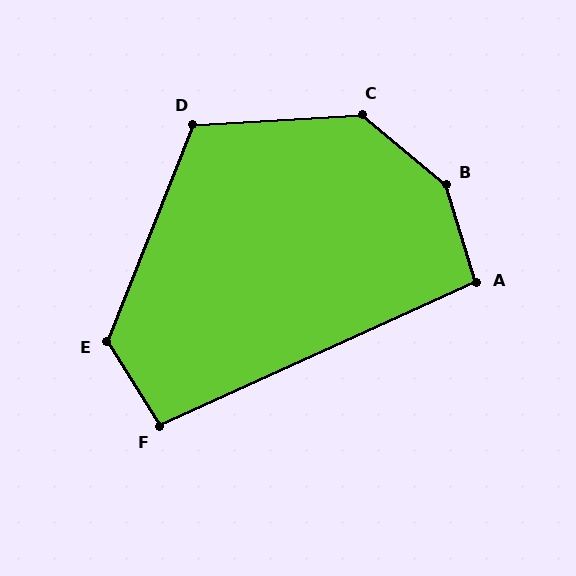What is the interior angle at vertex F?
Approximately 97 degrees (obtuse).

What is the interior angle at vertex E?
Approximately 127 degrees (obtuse).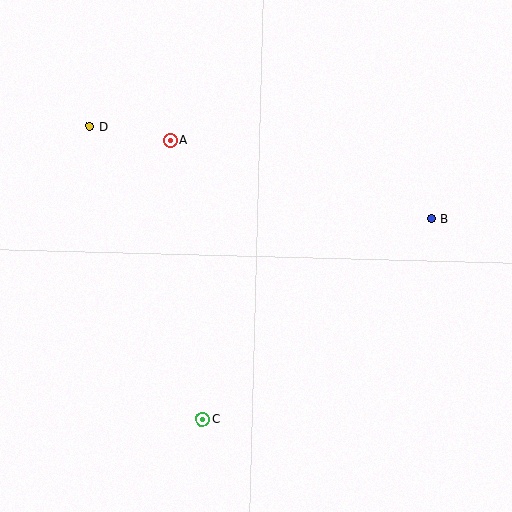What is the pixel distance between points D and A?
The distance between D and A is 81 pixels.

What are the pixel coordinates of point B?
Point B is at (431, 218).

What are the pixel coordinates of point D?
Point D is at (90, 127).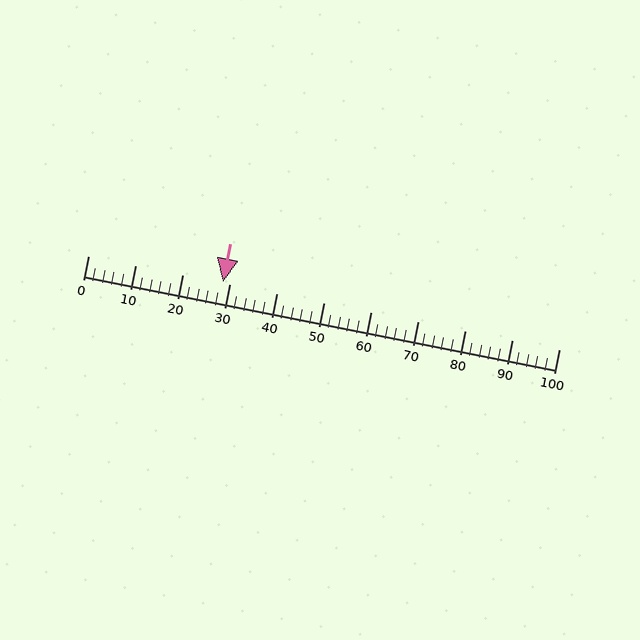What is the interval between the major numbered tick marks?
The major tick marks are spaced 10 units apart.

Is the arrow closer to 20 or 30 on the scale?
The arrow is closer to 30.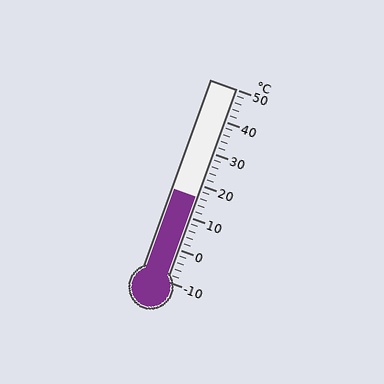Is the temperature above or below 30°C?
The temperature is below 30°C.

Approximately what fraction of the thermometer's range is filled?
The thermometer is filled to approximately 45% of its range.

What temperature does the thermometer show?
The thermometer shows approximately 16°C.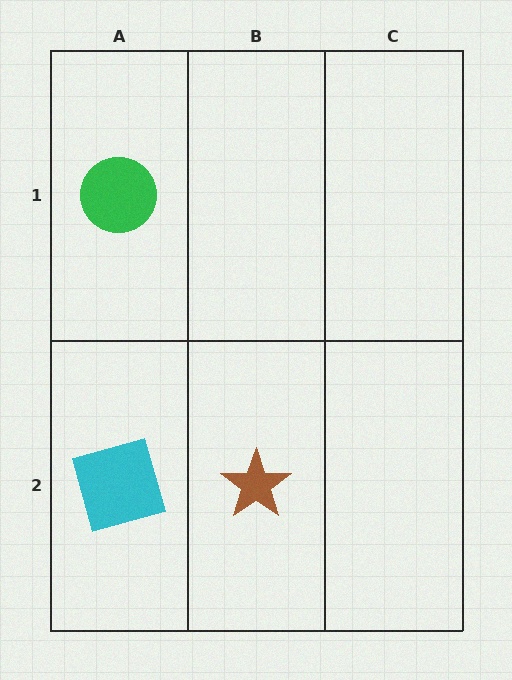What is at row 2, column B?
A brown star.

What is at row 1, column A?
A green circle.